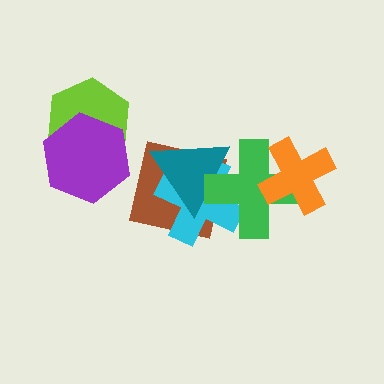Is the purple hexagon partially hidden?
No, no other shape covers it.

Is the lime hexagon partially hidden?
Yes, it is partially covered by another shape.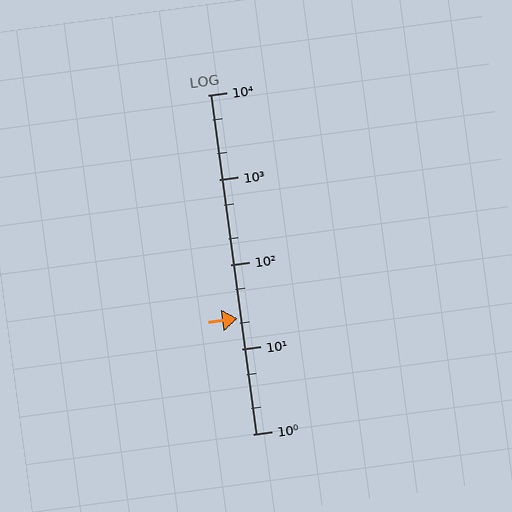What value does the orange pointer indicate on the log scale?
The pointer indicates approximately 23.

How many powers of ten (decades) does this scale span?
The scale spans 4 decades, from 1 to 10000.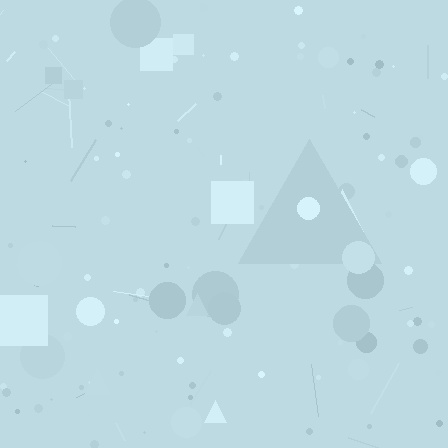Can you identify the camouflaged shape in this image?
The camouflaged shape is a triangle.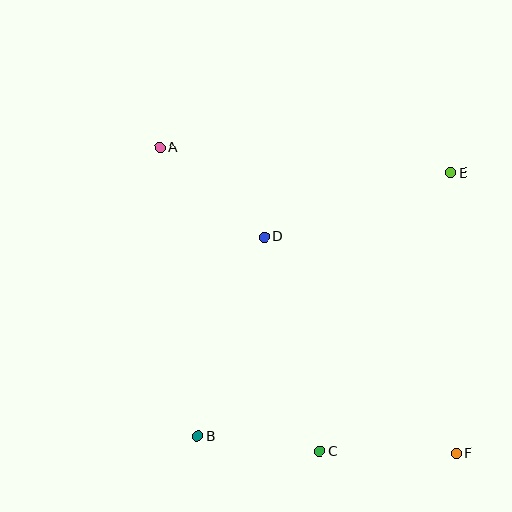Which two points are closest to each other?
Points B and C are closest to each other.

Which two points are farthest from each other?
Points A and F are farthest from each other.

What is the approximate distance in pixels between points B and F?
The distance between B and F is approximately 259 pixels.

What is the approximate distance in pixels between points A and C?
The distance between A and C is approximately 344 pixels.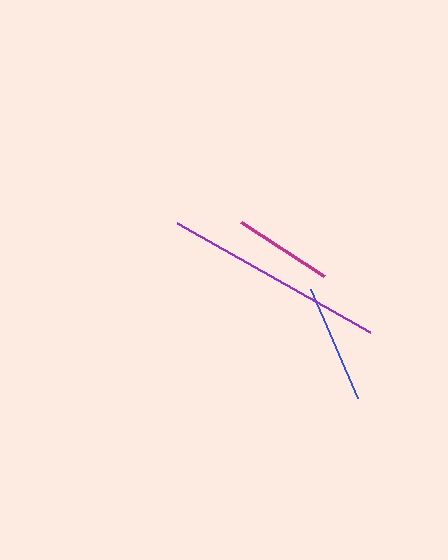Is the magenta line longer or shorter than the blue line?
The blue line is longer than the magenta line.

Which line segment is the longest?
The purple line is the longest at approximately 221 pixels.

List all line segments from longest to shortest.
From longest to shortest: purple, blue, magenta.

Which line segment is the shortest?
The magenta line is the shortest at approximately 98 pixels.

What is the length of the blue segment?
The blue segment is approximately 119 pixels long.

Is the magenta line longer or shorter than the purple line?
The purple line is longer than the magenta line.